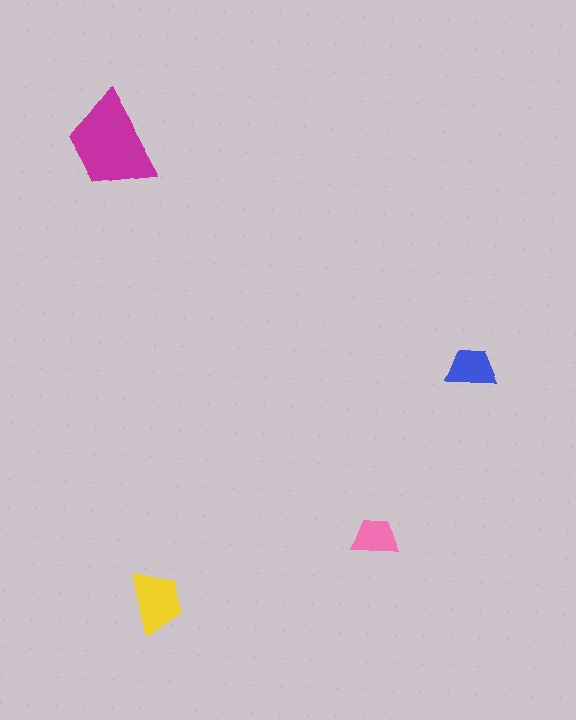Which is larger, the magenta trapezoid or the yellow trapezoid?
The magenta one.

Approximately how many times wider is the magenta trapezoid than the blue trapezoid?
About 2 times wider.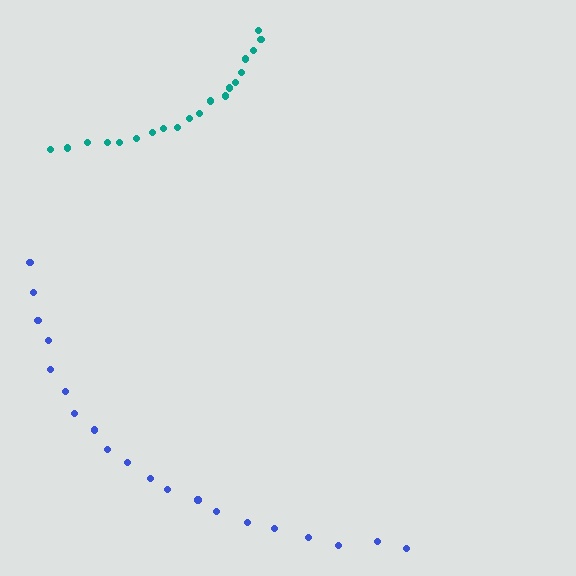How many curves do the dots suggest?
There are 2 distinct paths.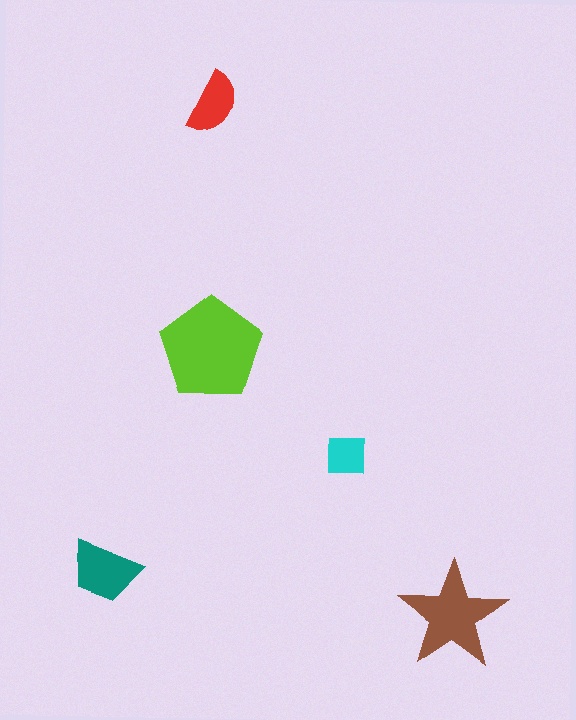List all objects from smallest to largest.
The cyan square, the red semicircle, the teal trapezoid, the brown star, the lime pentagon.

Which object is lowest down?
The brown star is bottommost.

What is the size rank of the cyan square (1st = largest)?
5th.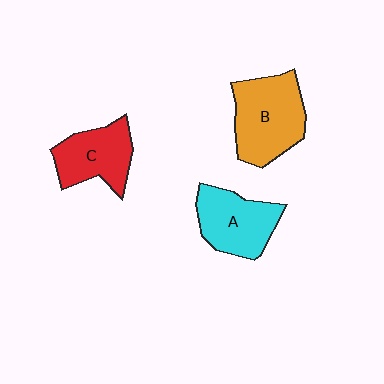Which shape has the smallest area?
Shape C (red).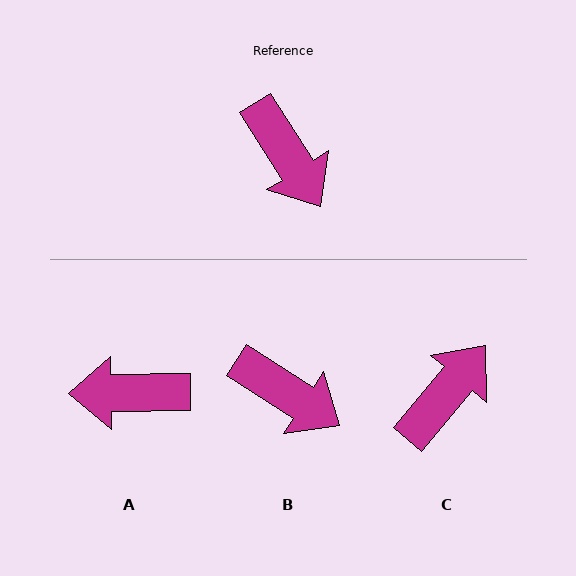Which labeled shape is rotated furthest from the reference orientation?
A, about 122 degrees away.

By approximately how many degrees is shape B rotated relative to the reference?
Approximately 25 degrees counter-clockwise.